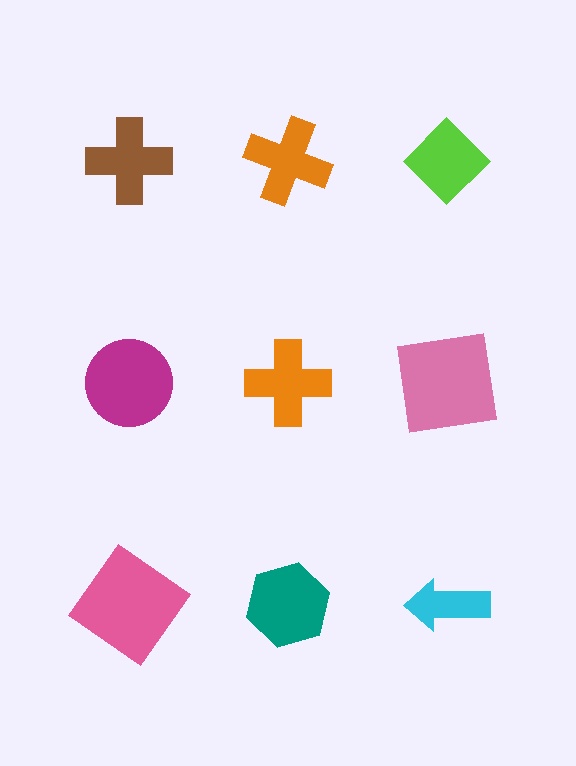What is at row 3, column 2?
A teal hexagon.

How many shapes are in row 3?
3 shapes.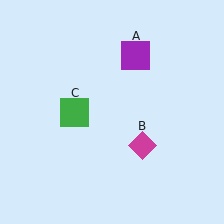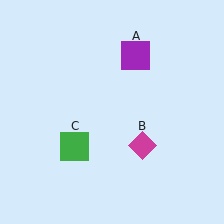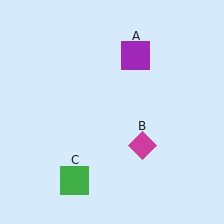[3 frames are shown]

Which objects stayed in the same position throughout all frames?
Purple square (object A) and magenta diamond (object B) remained stationary.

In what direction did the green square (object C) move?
The green square (object C) moved down.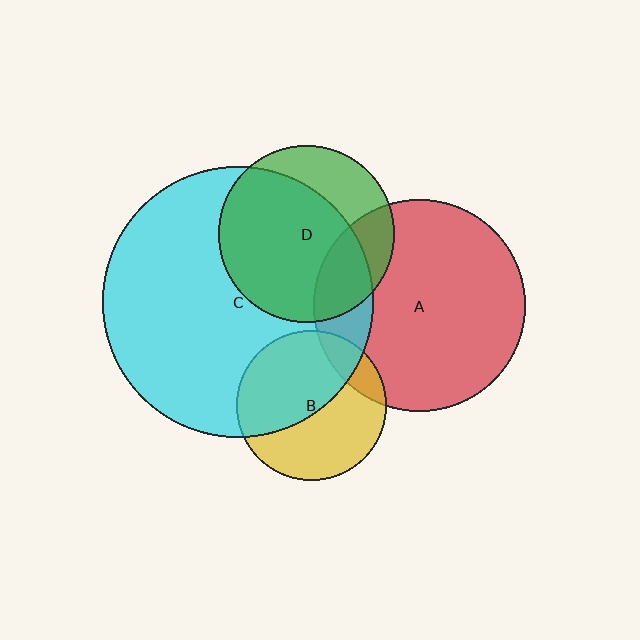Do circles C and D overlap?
Yes.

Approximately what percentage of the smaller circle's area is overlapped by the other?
Approximately 70%.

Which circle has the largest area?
Circle C (cyan).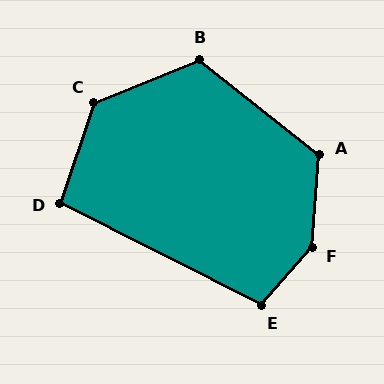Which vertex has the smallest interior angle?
D, at approximately 98 degrees.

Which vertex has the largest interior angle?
F, at approximately 143 degrees.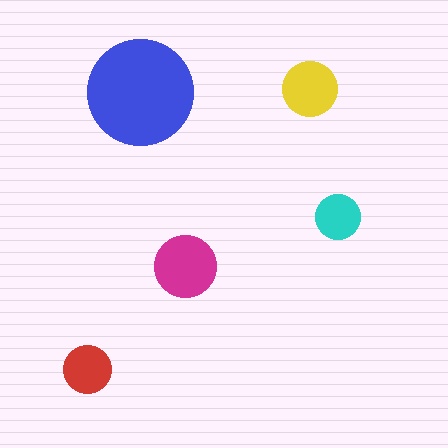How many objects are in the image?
There are 5 objects in the image.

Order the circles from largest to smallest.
the blue one, the magenta one, the yellow one, the red one, the cyan one.